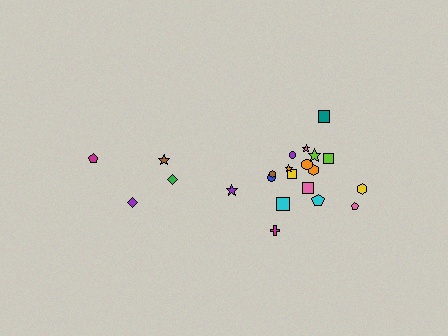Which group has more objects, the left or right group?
The right group.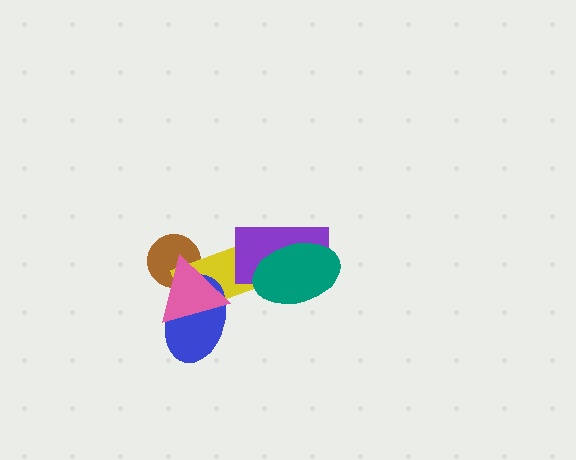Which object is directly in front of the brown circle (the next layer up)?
The yellow rectangle is directly in front of the brown circle.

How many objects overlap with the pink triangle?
3 objects overlap with the pink triangle.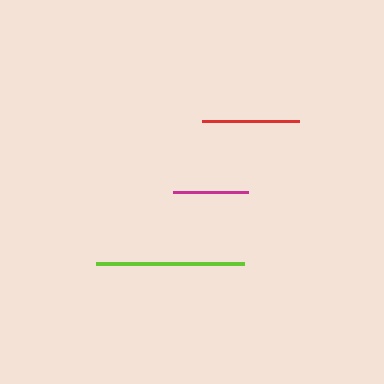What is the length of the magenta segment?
The magenta segment is approximately 75 pixels long.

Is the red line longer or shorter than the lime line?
The lime line is longer than the red line.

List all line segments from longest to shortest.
From longest to shortest: lime, red, magenta.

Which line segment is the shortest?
The magenta line is the shortest at approximately 75 pixels.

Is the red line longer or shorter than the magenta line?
The red line is longer than the magenta line.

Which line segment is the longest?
The lime line is the longest at approximately 148 pixels.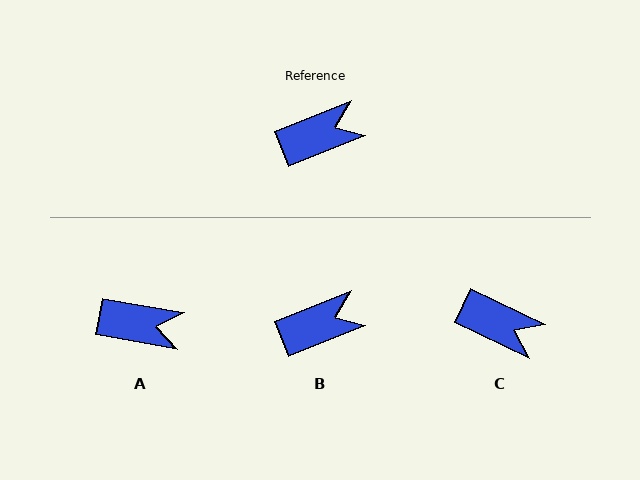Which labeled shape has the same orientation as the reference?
B.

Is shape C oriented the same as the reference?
No, it is off by about 48 degrees.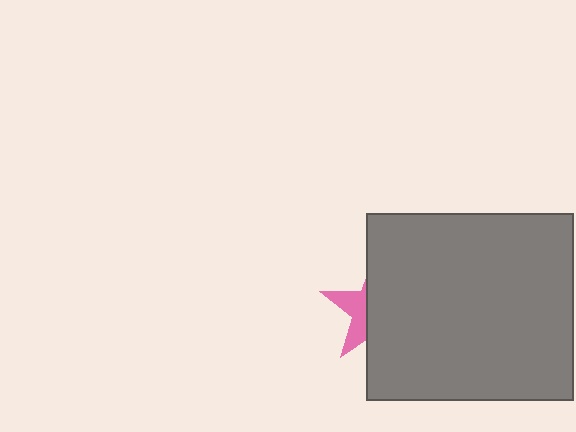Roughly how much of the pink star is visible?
A small part of it is visible (roughly 33%).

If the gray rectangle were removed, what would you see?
You would see the complete pink star.